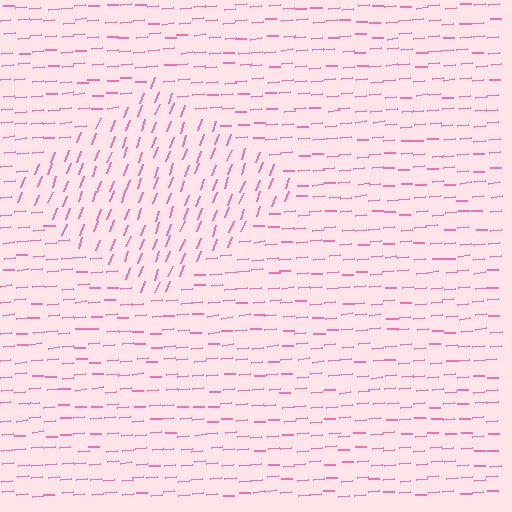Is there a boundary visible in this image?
Yes, there is a texture boundary formed by a change in line orientation.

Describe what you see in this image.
The image is filled with small pink line segments. A diamond region in the image has lines oriented differently from the surrounding lines, creating a visible texture boundary.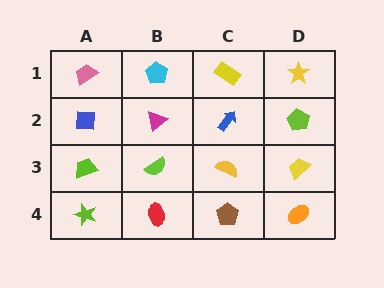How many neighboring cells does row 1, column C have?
3.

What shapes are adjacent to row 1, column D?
A lime pentagon (row 2, column D), a yellow rectangle (row 1, column C).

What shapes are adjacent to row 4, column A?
A lime trapezoid (row 3, column A), a red ellipse (row 4, column B).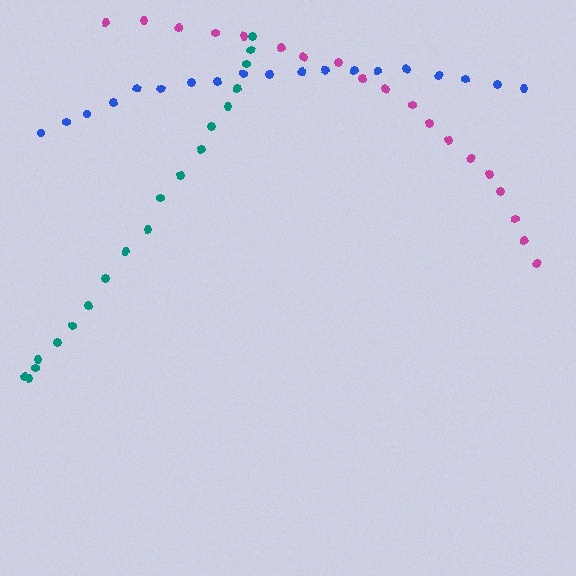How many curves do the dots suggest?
There are 3 distinct paths.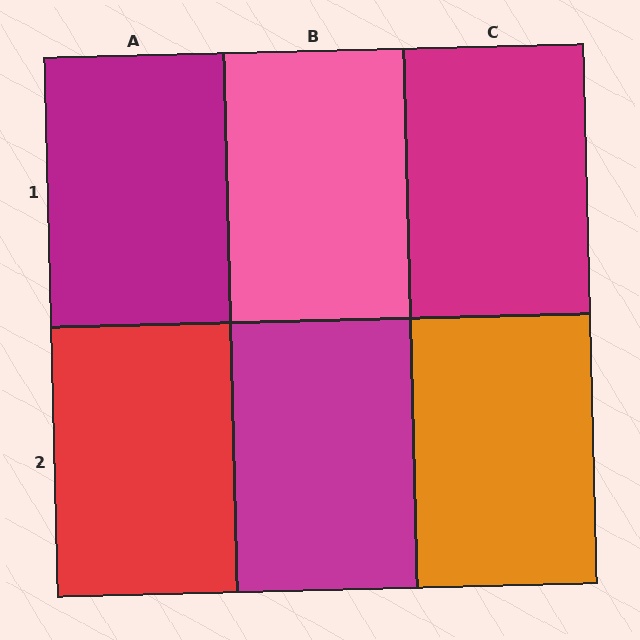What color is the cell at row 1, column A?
Magenta.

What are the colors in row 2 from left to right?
Red, magenta, orange.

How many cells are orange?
1 cell is orange.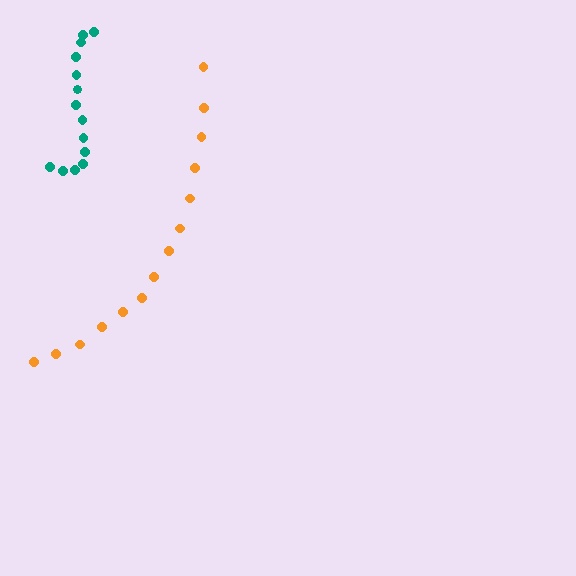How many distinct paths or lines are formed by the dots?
There are 2 distinct paths.